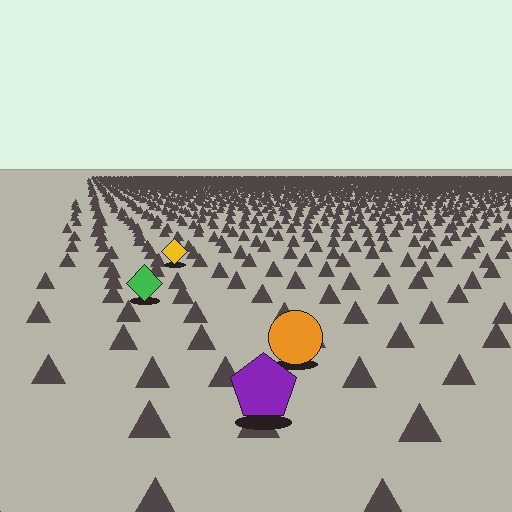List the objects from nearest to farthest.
From nearest to farthest: the purple pentagon, the orange circle, the green diamond, the yellow diamond.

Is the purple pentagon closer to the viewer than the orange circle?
Yes. The purple pentagon is closer — you can tell from the texture gradient: the ground texture is coarser near it.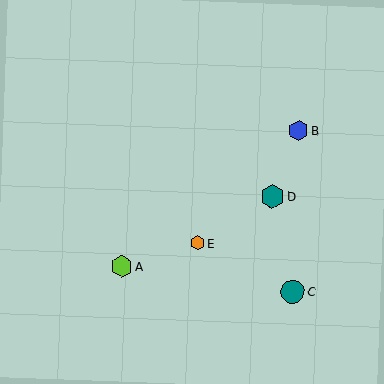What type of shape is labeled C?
Shape C is a teal circle.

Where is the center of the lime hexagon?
The center of the lime hexagon is at (122, 266).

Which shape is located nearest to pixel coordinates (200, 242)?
The orange hexagon (labeled E) at (197, 243) is nearest to that location.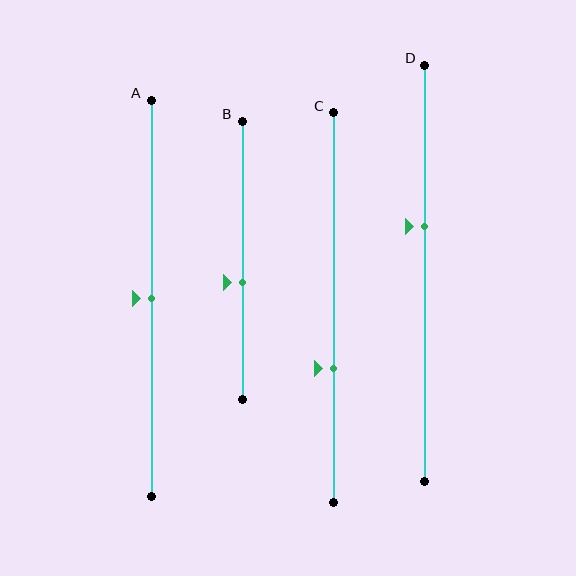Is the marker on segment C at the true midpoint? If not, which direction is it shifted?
No, the marker on segment C is shifted downward by about 16% of the segment length.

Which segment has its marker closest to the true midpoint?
Segment A has its marker closest to the true midpoint.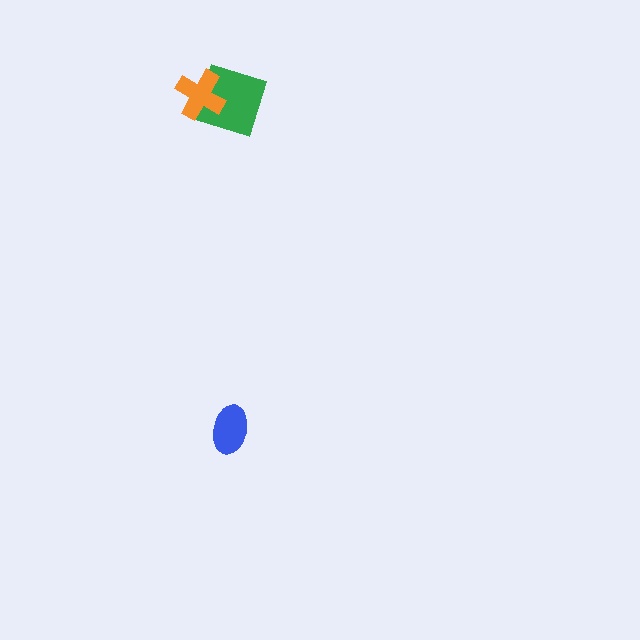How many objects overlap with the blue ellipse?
0 objects overlap with the blue ellipse.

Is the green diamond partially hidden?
Yes, it is partially covered by another shape.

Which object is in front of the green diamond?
The orange cross is in front of the green diamond.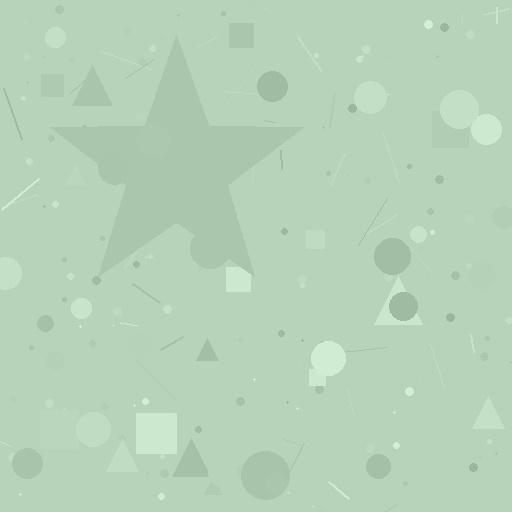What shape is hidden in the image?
A star is hidden in the image.